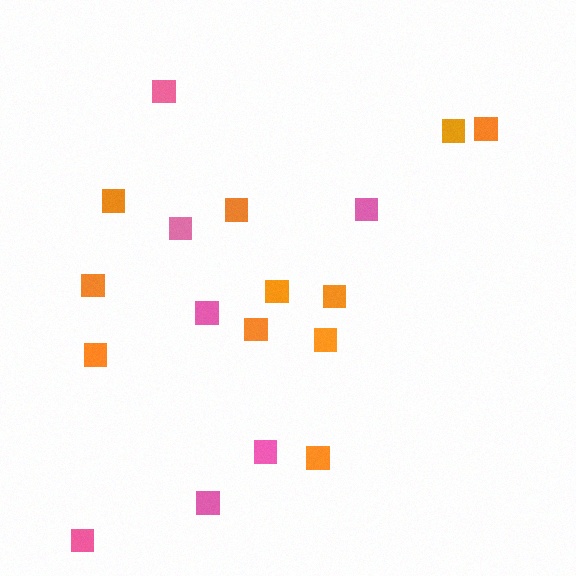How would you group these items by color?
There are 2 groups: one group of pink squares (7) and one group of orange squares (11).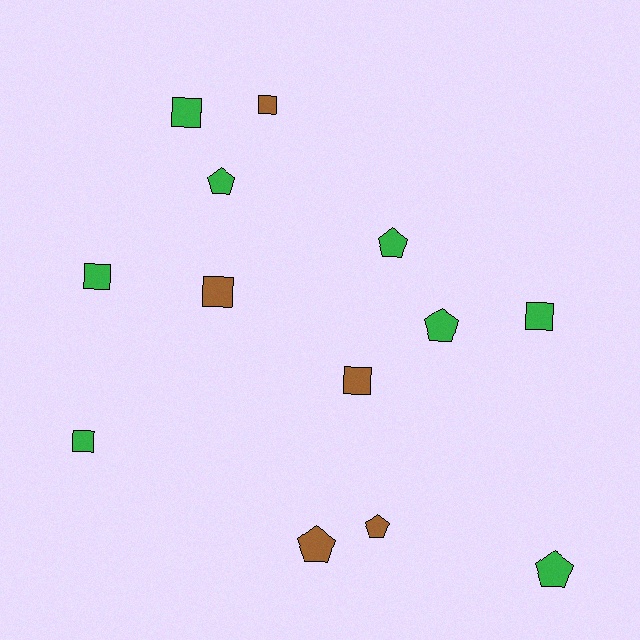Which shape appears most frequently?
Square, with 7 objects.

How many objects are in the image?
There are 13 objects.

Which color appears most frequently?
Green, with 8 objects.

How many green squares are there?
There are 4 green squares.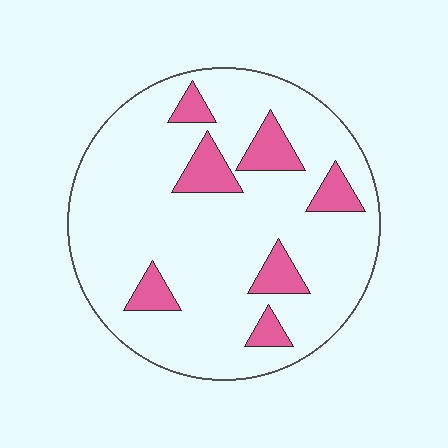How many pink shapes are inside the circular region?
7.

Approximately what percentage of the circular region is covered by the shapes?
Approximately 15%.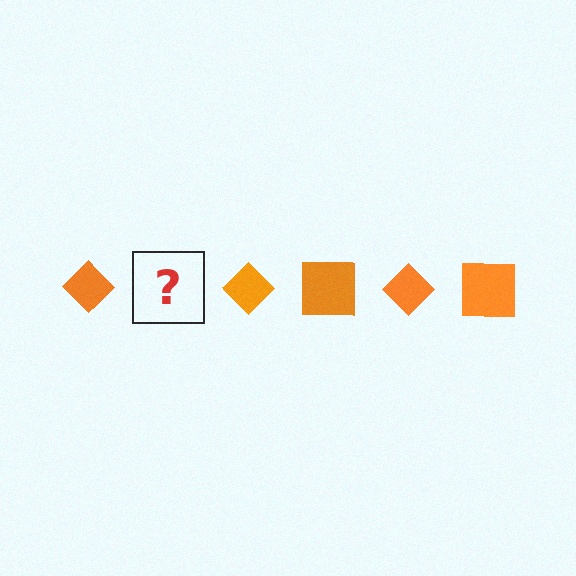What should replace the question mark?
The question mark should be replaced with an orange square.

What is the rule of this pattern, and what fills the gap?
The rule is that the pattern cycles through diamond, square shapes in orange. The gap should be filled with an orange square.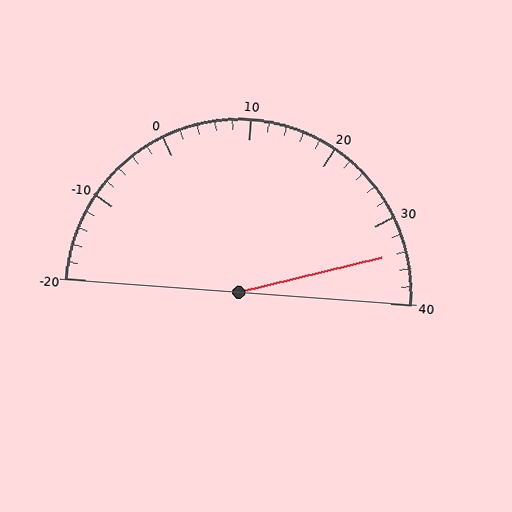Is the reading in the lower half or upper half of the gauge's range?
The reading is in the upper half of the range (-20 to 40).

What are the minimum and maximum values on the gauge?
The gauge ranges from -20 to 40.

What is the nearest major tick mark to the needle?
The nearest major tick mark is 30.